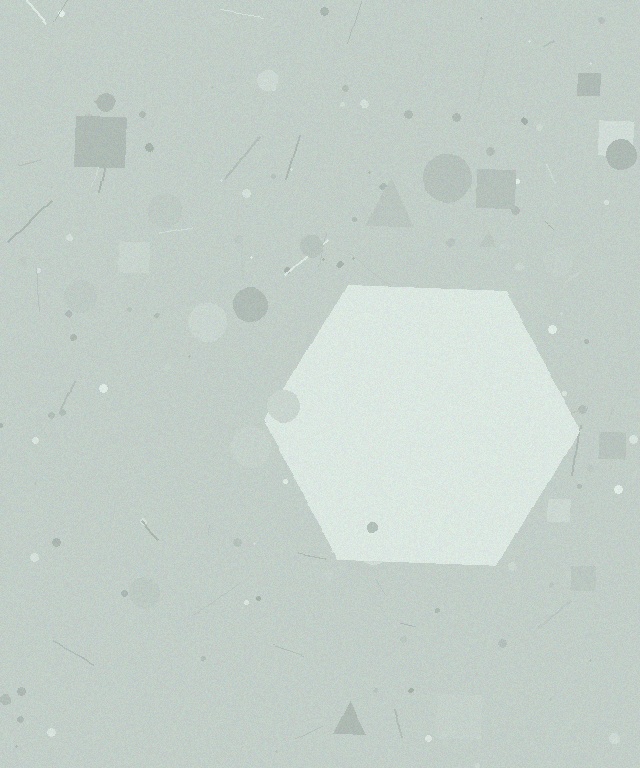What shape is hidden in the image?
A hexagon is hidden in the image.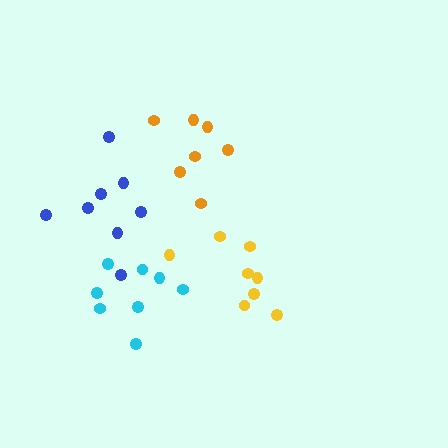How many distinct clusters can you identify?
There are 4 distinct clusters.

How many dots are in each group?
Group 1: 8 dots, Group 2: 8 dots, Group 3: 8 dots, Group 4: 7 dots (31 total).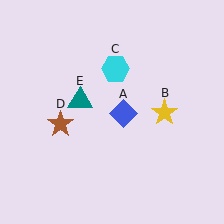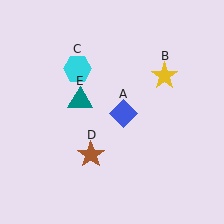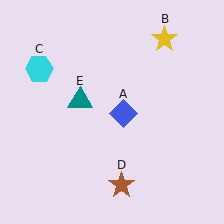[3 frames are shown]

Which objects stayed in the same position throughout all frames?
Blue diamond (object A) and teal triangle (object E) remained stationary.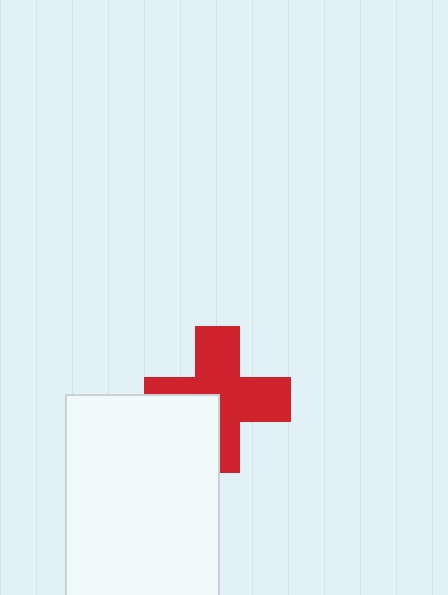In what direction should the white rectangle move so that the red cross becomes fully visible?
The white rectangle should move toward the lower-left. That is the shortest direction to clear the overlap and leave the red cross fully visible.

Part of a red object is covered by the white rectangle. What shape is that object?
It is a cross.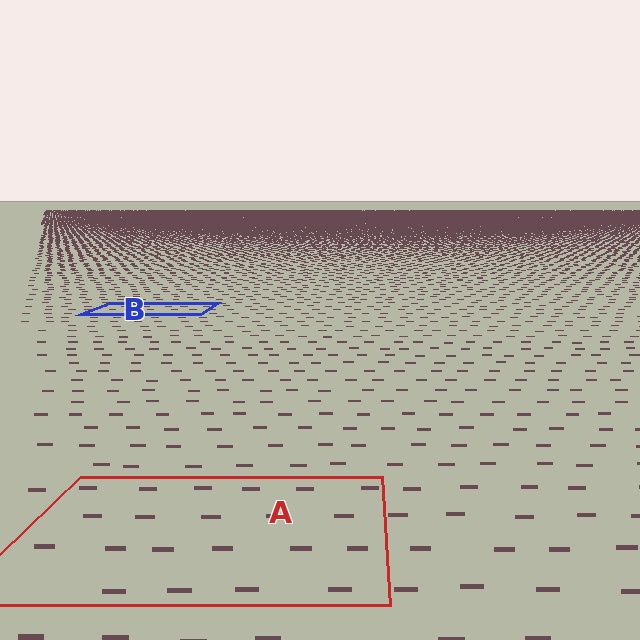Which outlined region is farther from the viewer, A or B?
Region B is farther from the viewer — the texture elements inside it appear smaller and more densely packed.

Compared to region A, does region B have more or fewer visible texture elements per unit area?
Region B has more texture elements per unit area — they are packed more densely because it is farther away.